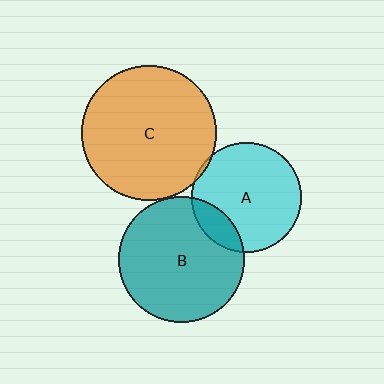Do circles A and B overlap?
Yes.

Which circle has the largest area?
Circle C (orange).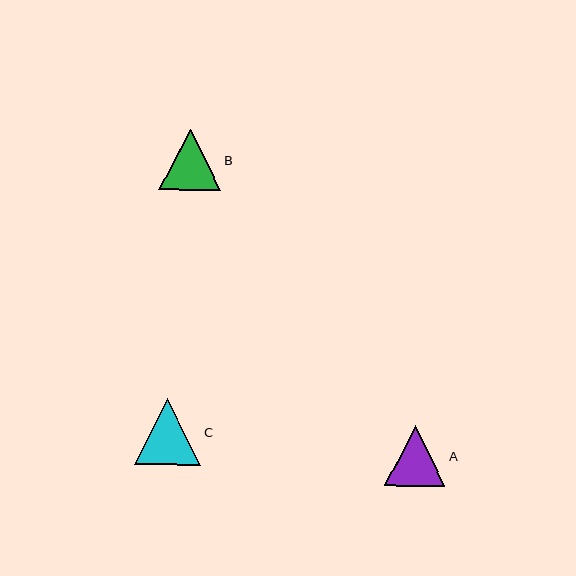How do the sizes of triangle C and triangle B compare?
Triangle C and triangle B are approximately the same size.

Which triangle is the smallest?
Triangle A is the smallest with a size of approximately 60 pixels.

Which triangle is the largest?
Triangle C is the largest with a size of approximately 66 pixels.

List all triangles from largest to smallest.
From largest to smallest: C, B, A.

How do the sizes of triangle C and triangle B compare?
Triangle C and triangle B are approximately the same size.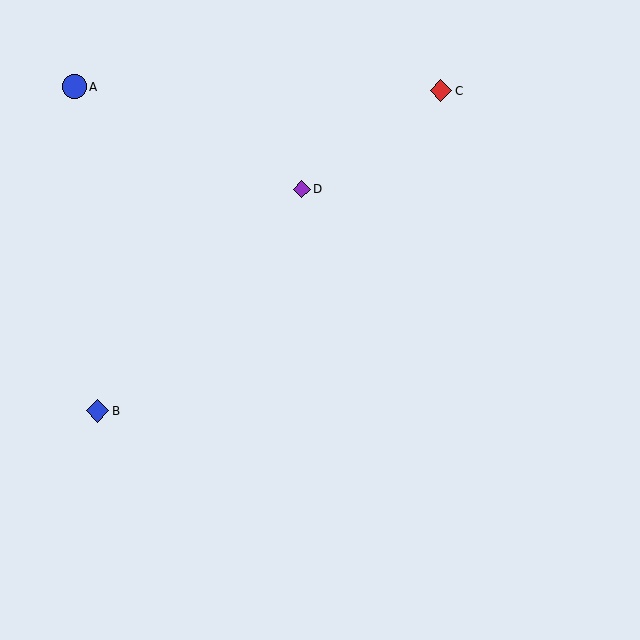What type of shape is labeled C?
Shape C is a red diamond.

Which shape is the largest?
The blue circle (labeled A) is the largest.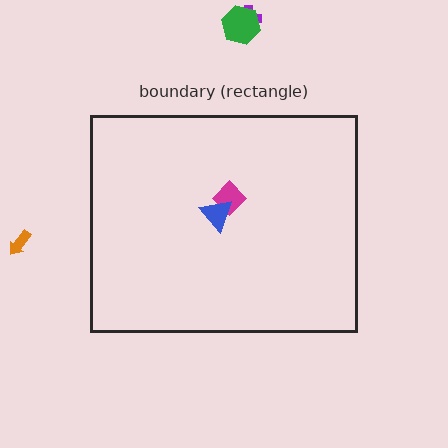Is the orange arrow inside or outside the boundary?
Outside.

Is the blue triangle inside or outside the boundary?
Inside.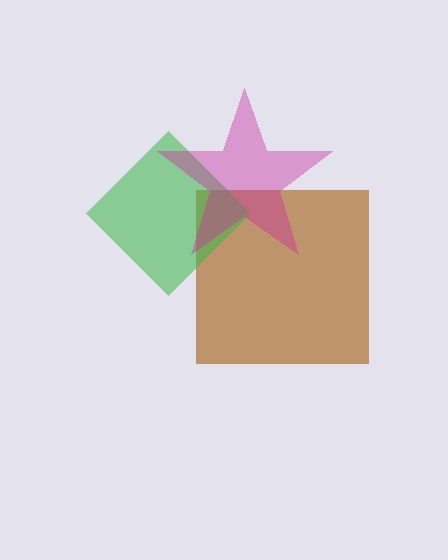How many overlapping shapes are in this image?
There are 3 overlapping shapes in the image.